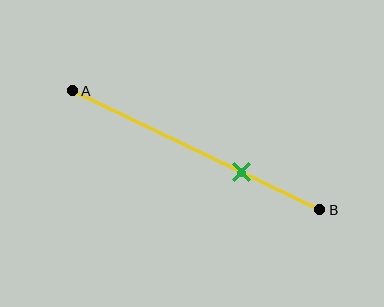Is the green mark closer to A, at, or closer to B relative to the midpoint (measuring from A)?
The green mark is closer to point B than the midpoint of segment AB.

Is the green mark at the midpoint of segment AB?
No, the mark is at about 70% from A, not at the 50% midpoint.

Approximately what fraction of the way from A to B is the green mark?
The green mark is approximately 70% of the way from A to B.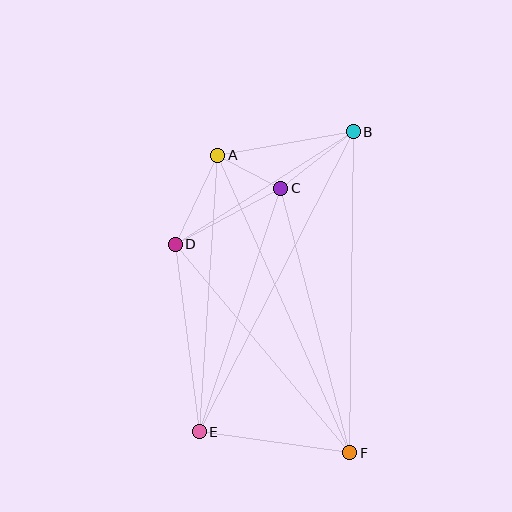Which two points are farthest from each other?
Points B and E are farthest from each other.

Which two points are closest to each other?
Points A and C are closest to each other.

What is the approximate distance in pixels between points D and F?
The distance between D and F is approximately 272 pixels.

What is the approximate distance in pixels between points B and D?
The distance between B and D is approximately 211 pixels.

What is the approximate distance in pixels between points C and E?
The distance between C and E is approximately 257 pixels.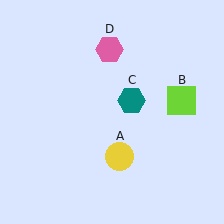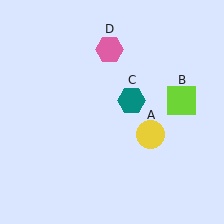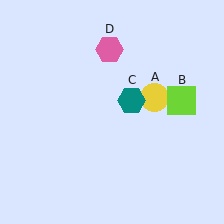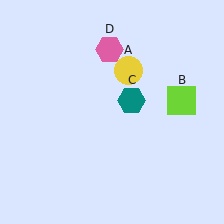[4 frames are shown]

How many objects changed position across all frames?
1 object changed position: yellow circle (object A).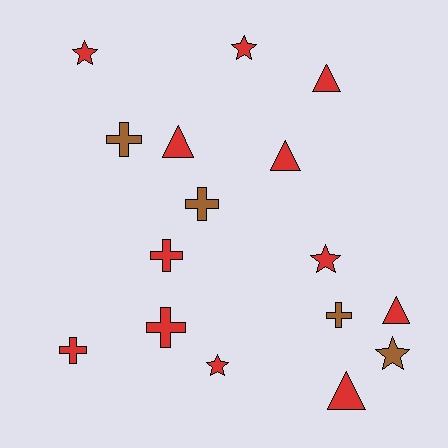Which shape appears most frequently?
Cross, with 6 objects.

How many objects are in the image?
There are 16 objects.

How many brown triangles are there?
There are no brown triangles.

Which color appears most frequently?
Red, with 12 objects.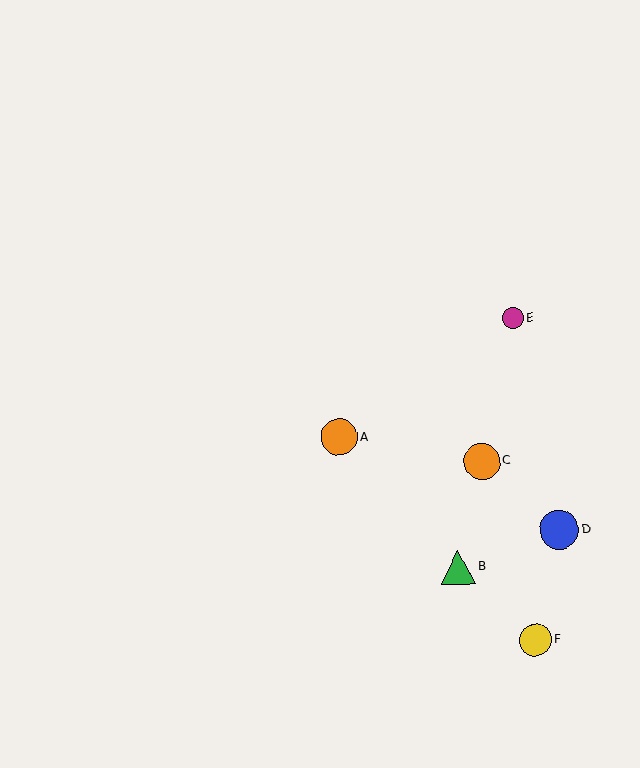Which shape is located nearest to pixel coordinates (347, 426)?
The orange circle (labeled A) at (339, 437) is nearest to that location.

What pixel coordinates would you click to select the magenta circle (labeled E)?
Click at (513, 318) to select the magenta circle E.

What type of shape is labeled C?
Shape C is an orange circle.